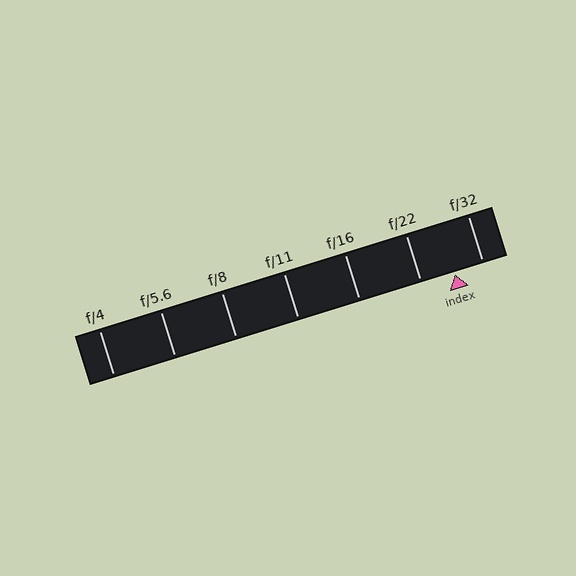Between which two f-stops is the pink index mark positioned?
The index mark is between f/22 and f/32.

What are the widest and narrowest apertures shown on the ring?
The widest aperture shown is f/4 and the narrowest is f/32.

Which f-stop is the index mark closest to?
The index mark is closest to f/32.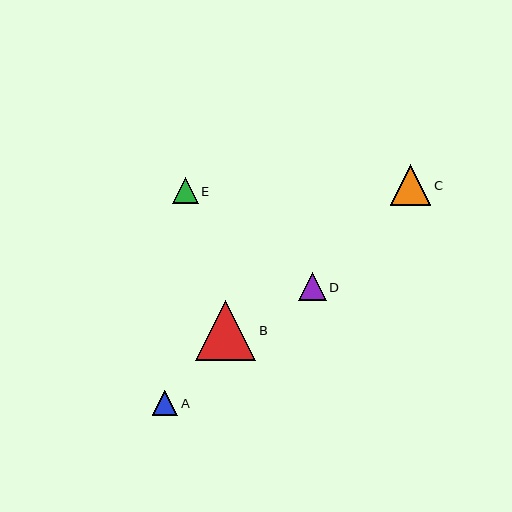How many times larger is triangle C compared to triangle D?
Triangle C is approximately 1.4 times the size of triangle D.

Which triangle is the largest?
Triangle B is the largest with a size of approximately 60 pixels.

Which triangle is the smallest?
Triangle A is the smallest with a size of approximately 25 pixels.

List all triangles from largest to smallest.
From largest to smallest: B, C, D, E, A.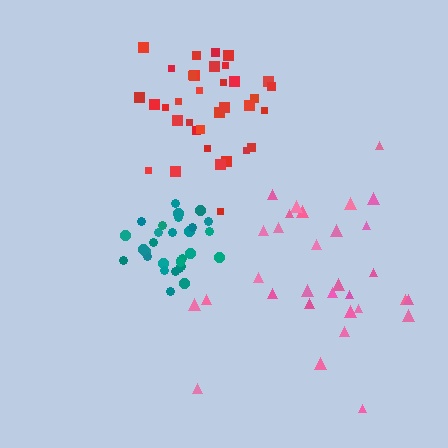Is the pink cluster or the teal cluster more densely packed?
Teal.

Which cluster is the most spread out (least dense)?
Pink.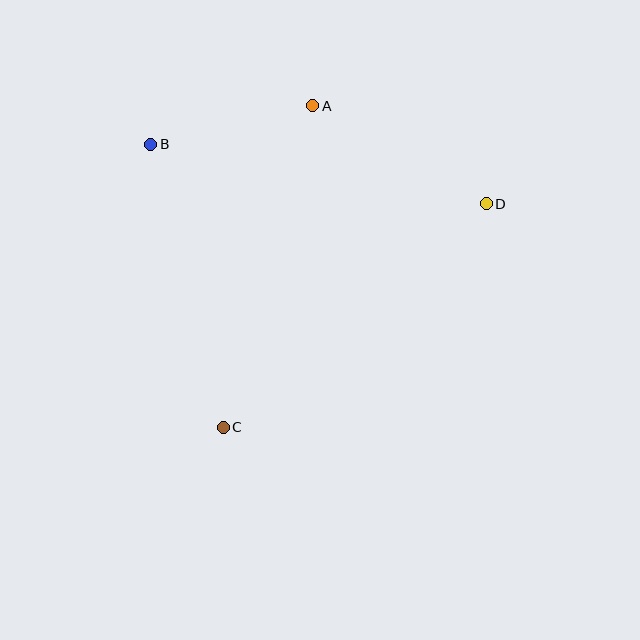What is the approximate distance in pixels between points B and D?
The distance between B and D is approximately 341 pixels.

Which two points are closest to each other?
Points A and B are closest to each other.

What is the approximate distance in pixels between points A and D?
The distance between A and D is approximately 199 pixels.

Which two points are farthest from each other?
Points C and D are farthest from each other.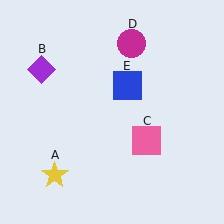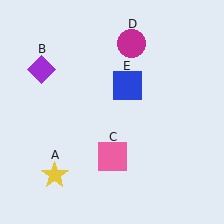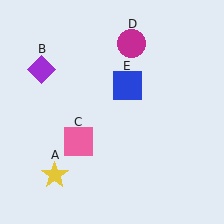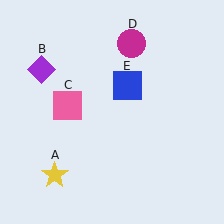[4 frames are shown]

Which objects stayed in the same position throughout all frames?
Yellow star (object A) and purple diamond (object B) and magenta circle (object D) and blue square (object E) remained stationary.